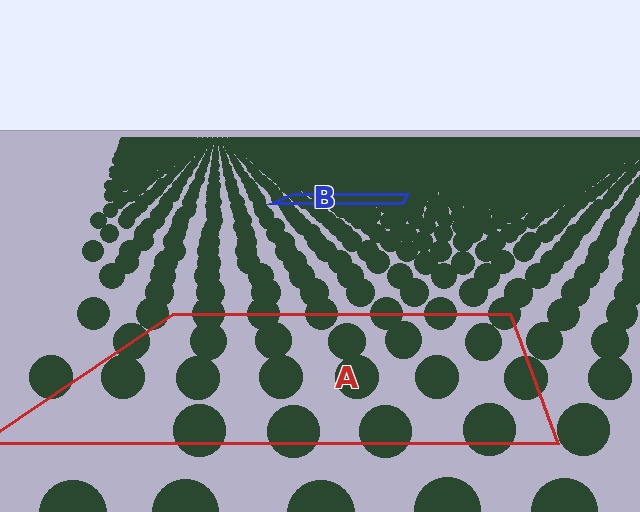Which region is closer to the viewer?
Region A is closer. The texture elements there are larger and more spread out.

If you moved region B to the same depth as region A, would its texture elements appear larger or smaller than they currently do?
They would appear larger. At a closer depth, the same texture elements are projected at a bigger on-screen size.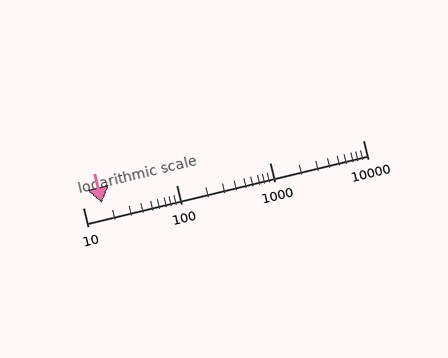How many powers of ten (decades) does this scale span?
The scale spans 3 decades, from 10 to 10000.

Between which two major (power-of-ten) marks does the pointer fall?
The pointer is between 10 and 100.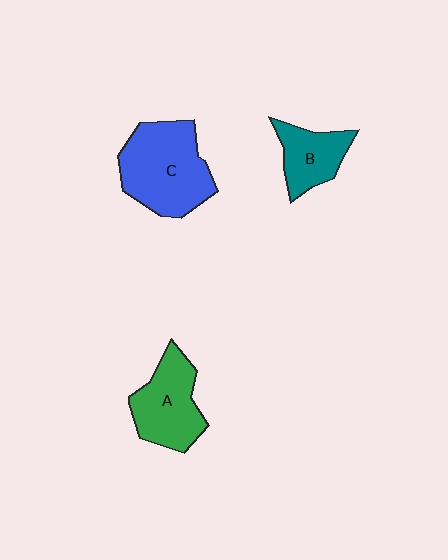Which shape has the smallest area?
Shape B (teal).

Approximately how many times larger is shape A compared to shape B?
Approximately 1.4 times.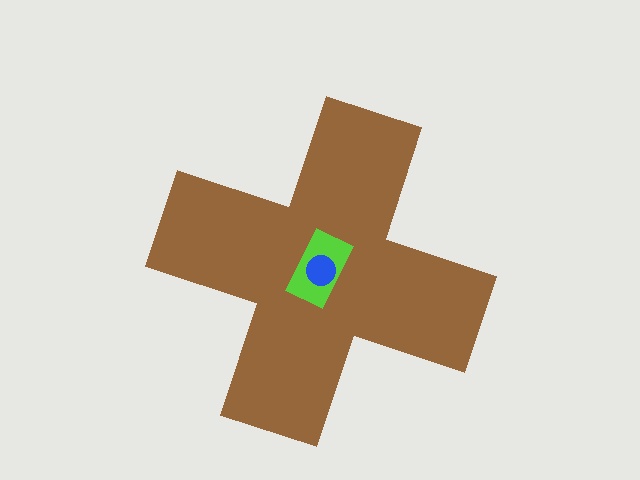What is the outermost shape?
The brown cross.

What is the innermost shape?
The blue circle.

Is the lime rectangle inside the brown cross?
Yes.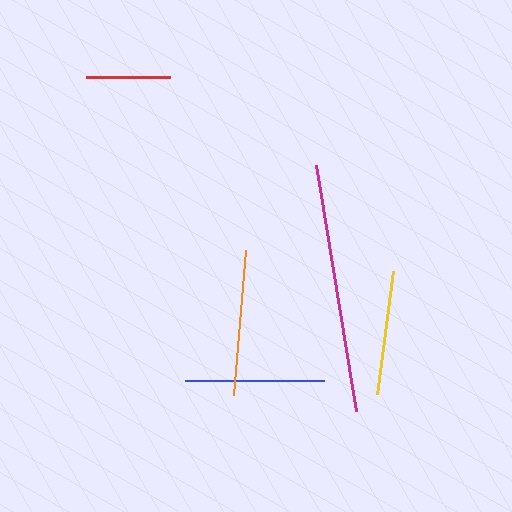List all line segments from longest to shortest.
From longest to shortest: magenta, orange, blue, yellow, red.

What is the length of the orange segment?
The orange segment is approximately 145 pixels long.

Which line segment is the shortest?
The red line is the shortest at approximately 84 pixels.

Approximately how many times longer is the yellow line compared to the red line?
The yellow line is approximately 1.5 times the length of the red line.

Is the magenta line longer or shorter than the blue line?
The magenta line is longer than the blue line.